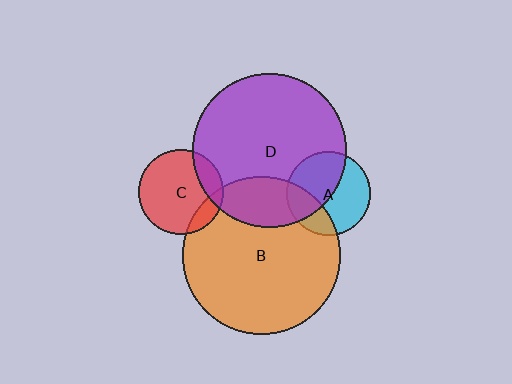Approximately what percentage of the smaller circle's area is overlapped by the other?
Approximately 15%.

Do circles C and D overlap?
Yes.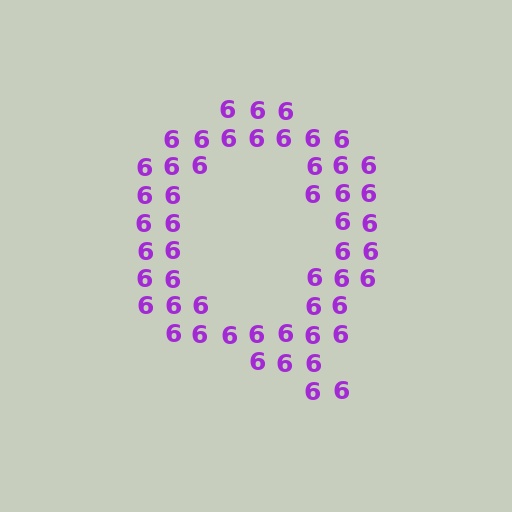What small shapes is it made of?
It is made of small digit 6's.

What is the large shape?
The large shape is the letter Q.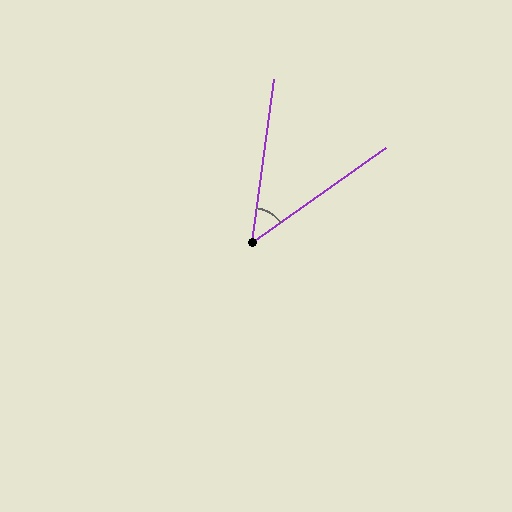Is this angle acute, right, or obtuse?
It is acute.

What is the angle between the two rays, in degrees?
Approximately 47 degrees.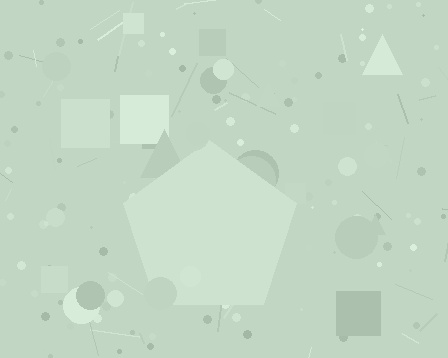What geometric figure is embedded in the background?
A pentagon is embedded in the background.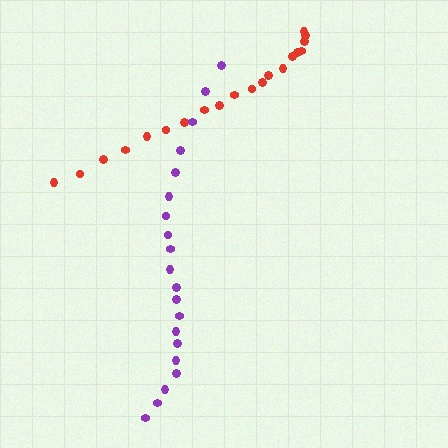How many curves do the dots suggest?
There are 2 distinct paths.